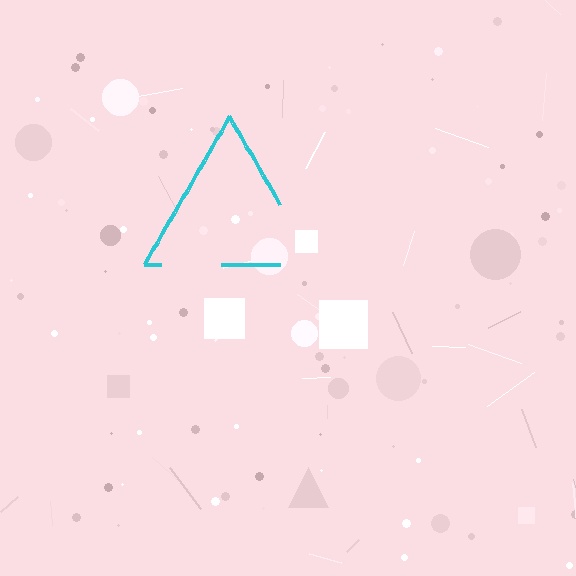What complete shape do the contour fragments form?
The contour fragments form a triangle.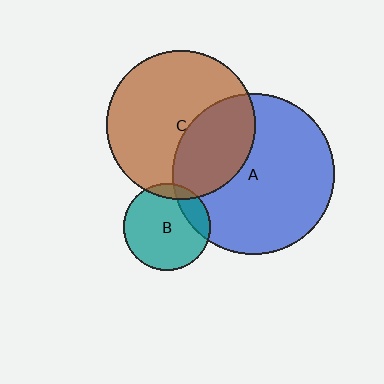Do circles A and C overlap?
Yes.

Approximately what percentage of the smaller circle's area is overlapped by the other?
Approximately 35%.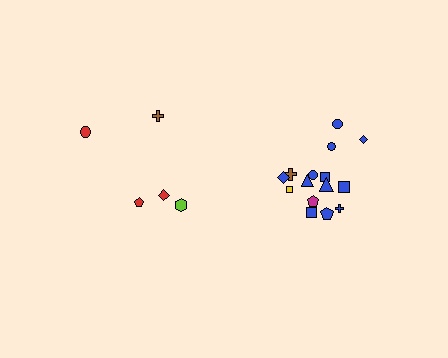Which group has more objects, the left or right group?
The right group.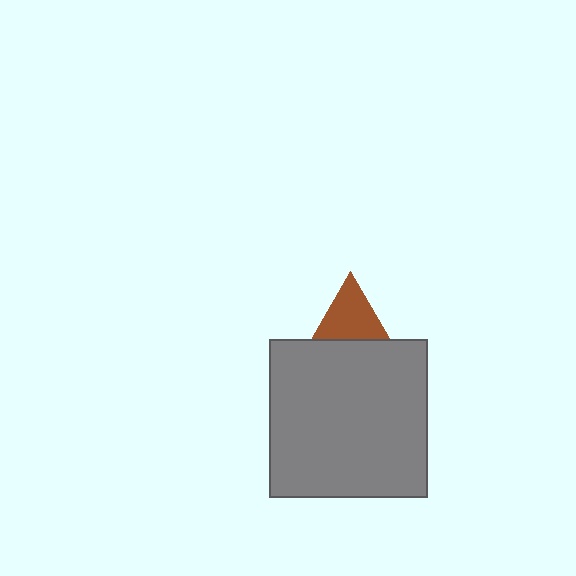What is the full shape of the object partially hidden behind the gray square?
The partially hidden object is a brown triangle.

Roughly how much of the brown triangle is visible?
A small part of it is visible (roughly 40%).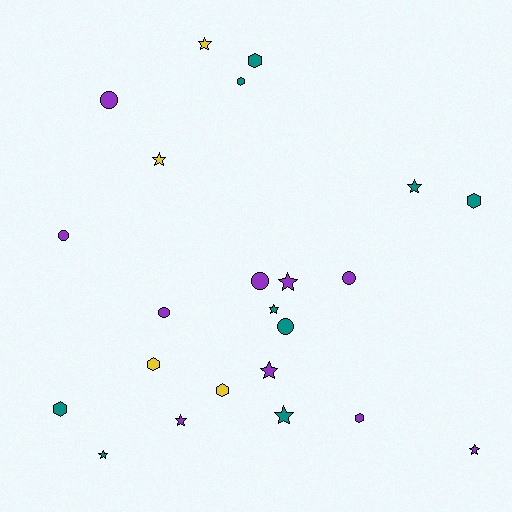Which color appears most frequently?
Purple, with 10 objects.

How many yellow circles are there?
There are no yellow circles.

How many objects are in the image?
There are 23 objects.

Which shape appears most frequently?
Star, with 10 objects.